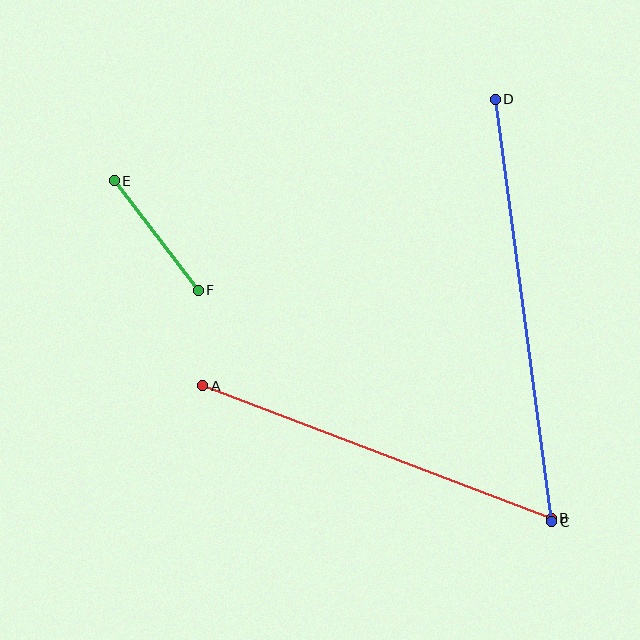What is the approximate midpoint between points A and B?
The midpoint is at approximately (377, 452) pixels.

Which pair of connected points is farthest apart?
Points C and D are farthest apart.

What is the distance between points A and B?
The distance is approximately 373 pixels.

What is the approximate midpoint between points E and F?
The midpoint is at approximately (156, 235) pixels.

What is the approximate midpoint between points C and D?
The midpoint is at approximately (523, 310) pixels.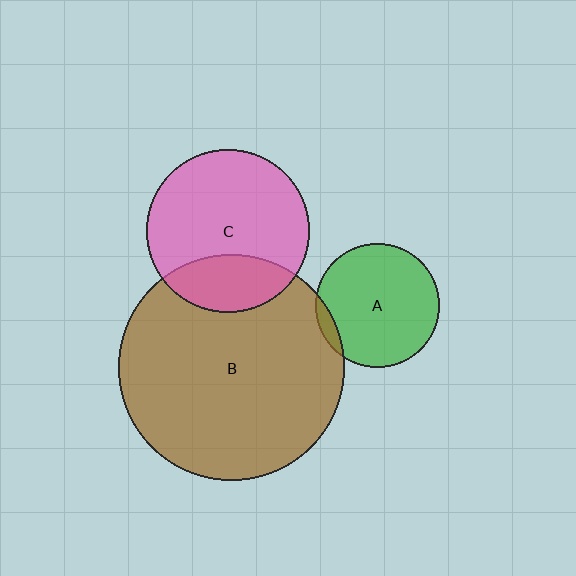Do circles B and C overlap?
Yes.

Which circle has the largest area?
Circle B (brown).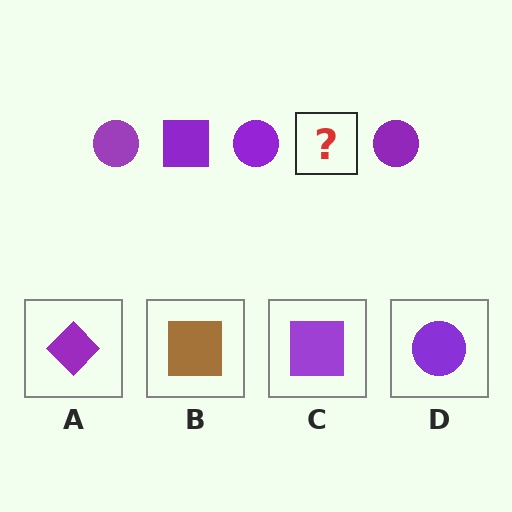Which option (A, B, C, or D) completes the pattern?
C.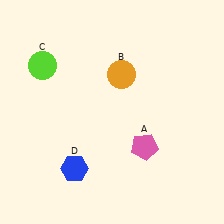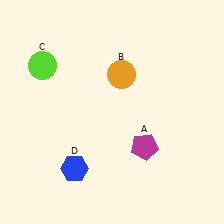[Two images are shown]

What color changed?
The pentagon (A) changed from pink in Image 1 to magenta in Image 2.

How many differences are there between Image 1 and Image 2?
There is 1 difference between the two images.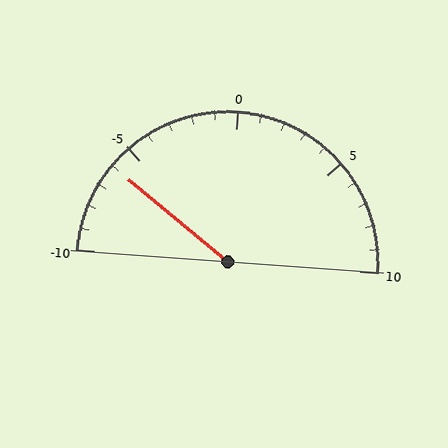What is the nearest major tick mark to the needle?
The nearest major tick mark is -5.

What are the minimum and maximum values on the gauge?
The gauge ranges from -10 to 10.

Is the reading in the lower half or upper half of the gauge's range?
The reading is in the lower half of the range (-10 to 10).